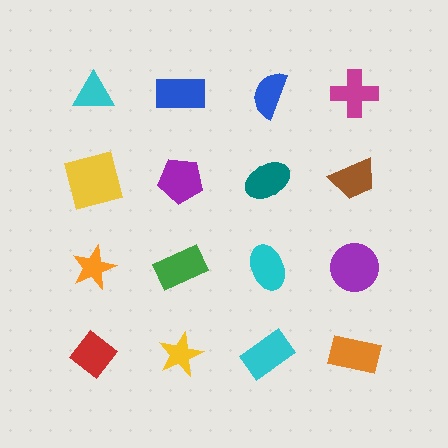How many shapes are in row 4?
4 shapes.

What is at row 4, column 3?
A cyan rectangle.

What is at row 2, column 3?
A teal ellipse.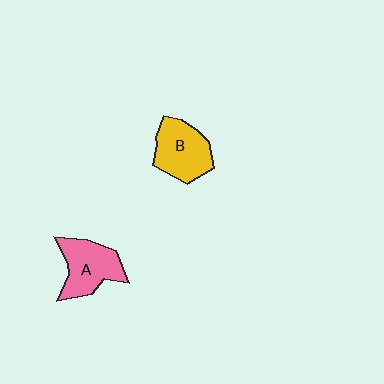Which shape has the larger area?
Shape B (yellow).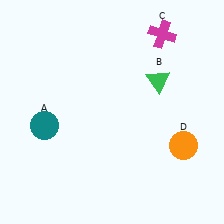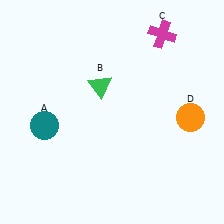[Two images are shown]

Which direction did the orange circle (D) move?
The orange circle (D) moved up.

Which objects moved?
The objects that moved are: the green triangle (B), the orange circle (D).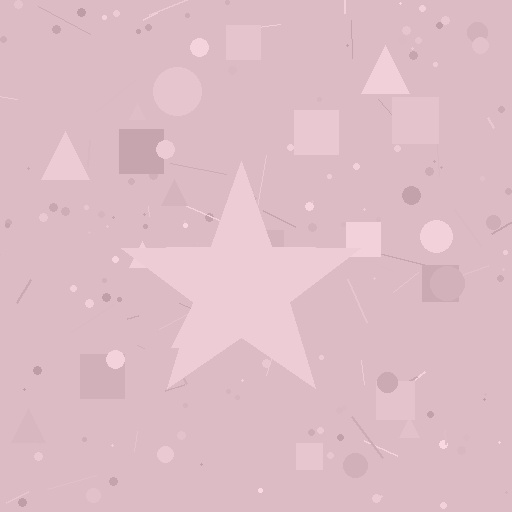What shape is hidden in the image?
A star is hidden in the image.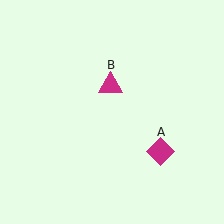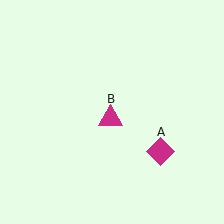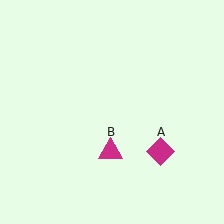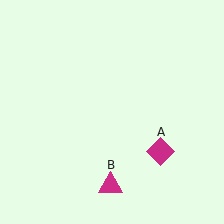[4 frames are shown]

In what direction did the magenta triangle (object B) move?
The magenta triangle (object B) moved down.